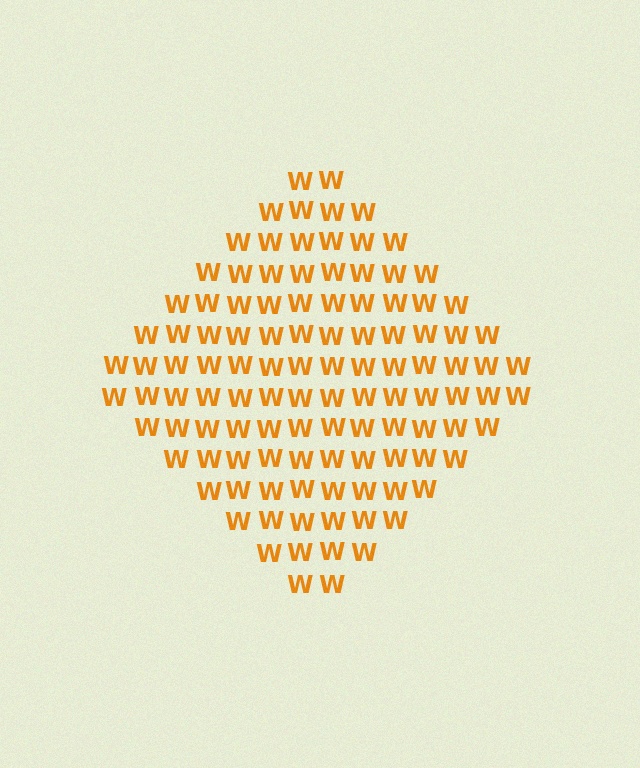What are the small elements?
The small elements are letter W's.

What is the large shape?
The large shape is a diamond.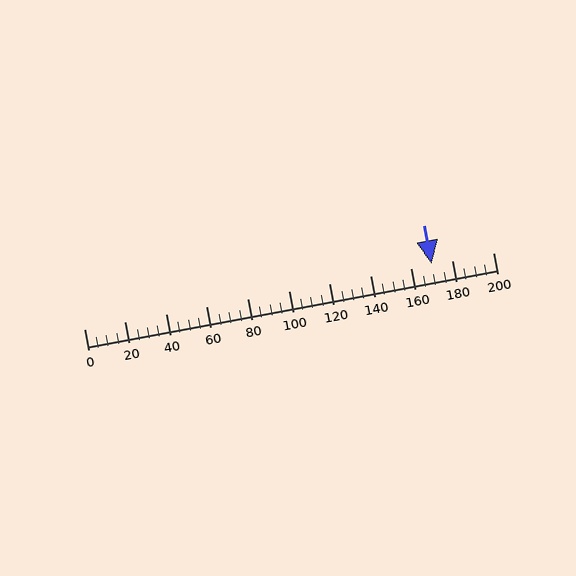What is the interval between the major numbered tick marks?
The major tick marks are spaced 20 units apart.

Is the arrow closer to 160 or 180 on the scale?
The arrow is closer to 180.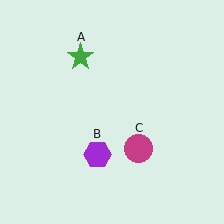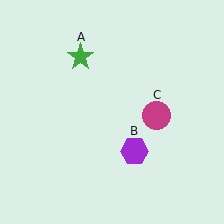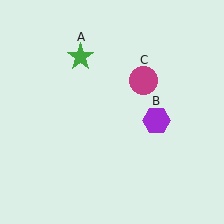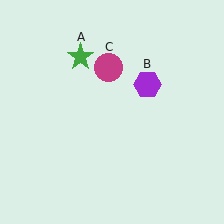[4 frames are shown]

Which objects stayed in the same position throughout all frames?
Green star (object A) remained stationary.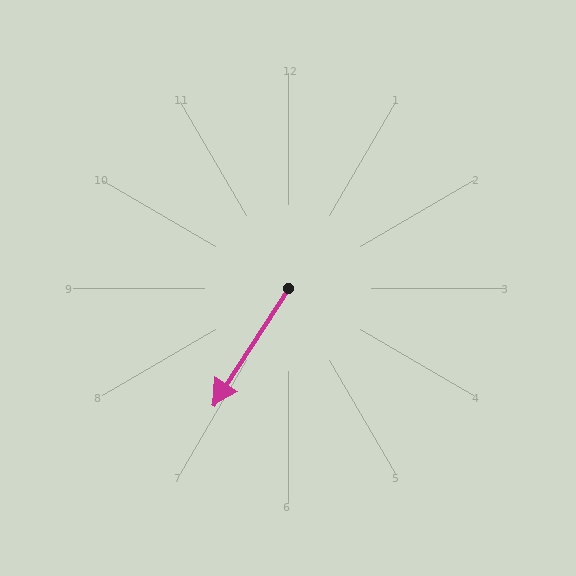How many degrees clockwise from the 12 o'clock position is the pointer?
Approximately 213 degrees.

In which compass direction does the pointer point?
Southwest.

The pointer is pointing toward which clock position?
Roughly 7 o'clock.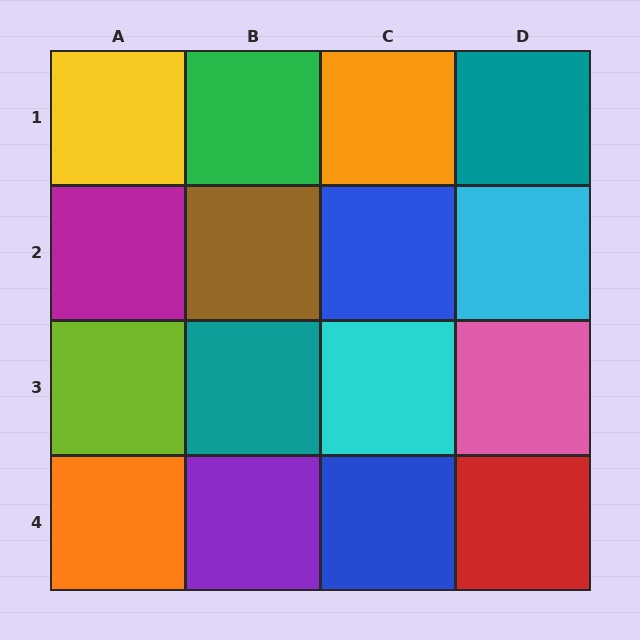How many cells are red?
1 cell is red.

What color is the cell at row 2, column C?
Blue.